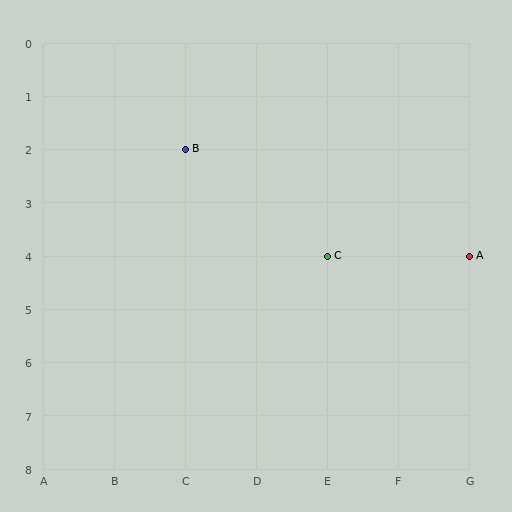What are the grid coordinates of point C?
Point C is at grid coordinates (E, 4).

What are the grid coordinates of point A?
Point A is at grid coordinates (G, 4).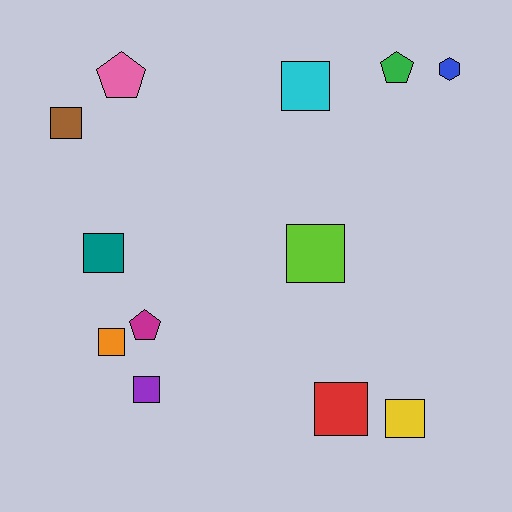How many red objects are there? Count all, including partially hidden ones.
There is 1 red object.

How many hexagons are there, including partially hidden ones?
There is 1 hexagon.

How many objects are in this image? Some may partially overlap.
There are 12 objects.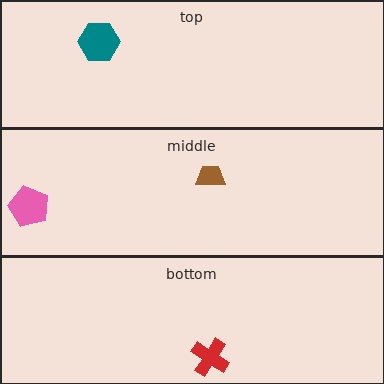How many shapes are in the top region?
1.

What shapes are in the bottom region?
The red cross.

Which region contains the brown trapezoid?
The middle region.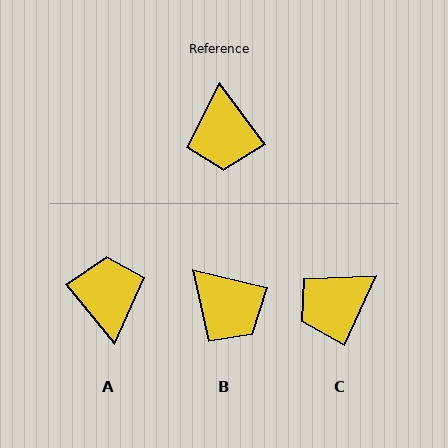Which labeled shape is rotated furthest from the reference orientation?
A, about 177 degrees away.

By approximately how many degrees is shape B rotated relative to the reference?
Approximately 40 degrees counter-clockwise.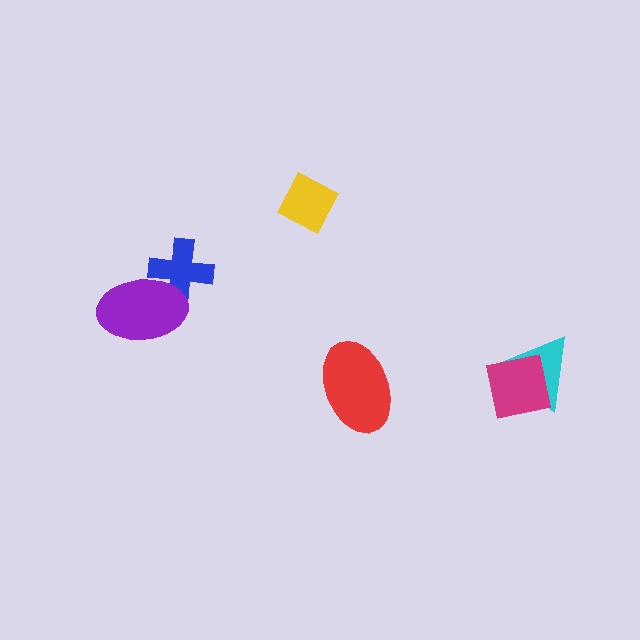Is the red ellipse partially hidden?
No, no other shape covers it.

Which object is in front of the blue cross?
The purple ellipse is in front of the blue cross.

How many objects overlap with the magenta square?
1 object overlaps with the magenta square.